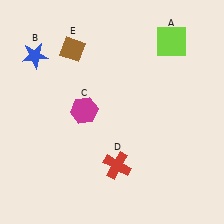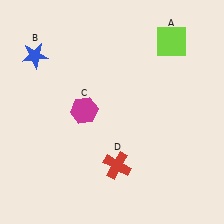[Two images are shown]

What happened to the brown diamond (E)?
The brown diamond (E) was removed in Image 2. It was in the top-left area of Image 1.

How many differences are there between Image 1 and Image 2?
There is 1 difference between the two images.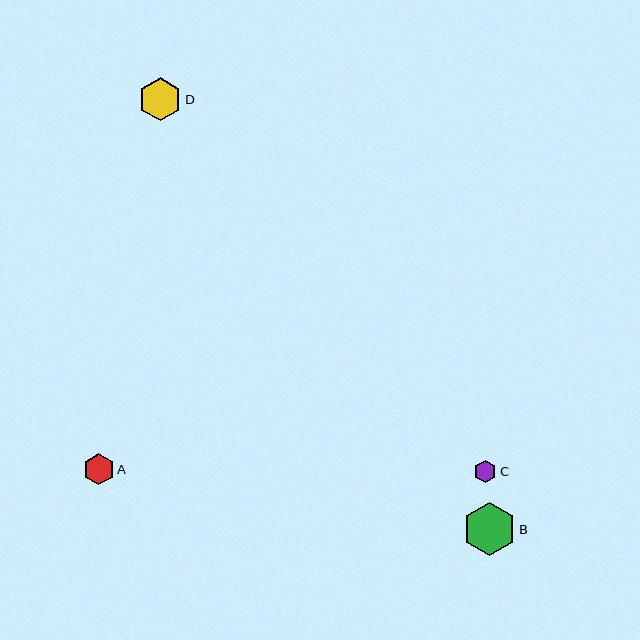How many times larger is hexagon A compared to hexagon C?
Hexagon A is approximately 1.4 times the size of hexagon C.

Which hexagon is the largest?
Hexagon B is the largest with a size of approximately 53 pixels.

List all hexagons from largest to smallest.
From largest to smallest: B, D, A, C.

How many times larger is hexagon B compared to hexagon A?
Hexagon B is approximately 1.7 times the size of hexagon A.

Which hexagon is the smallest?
Hexagon C is the smallest with a size of approximately 22 pixels.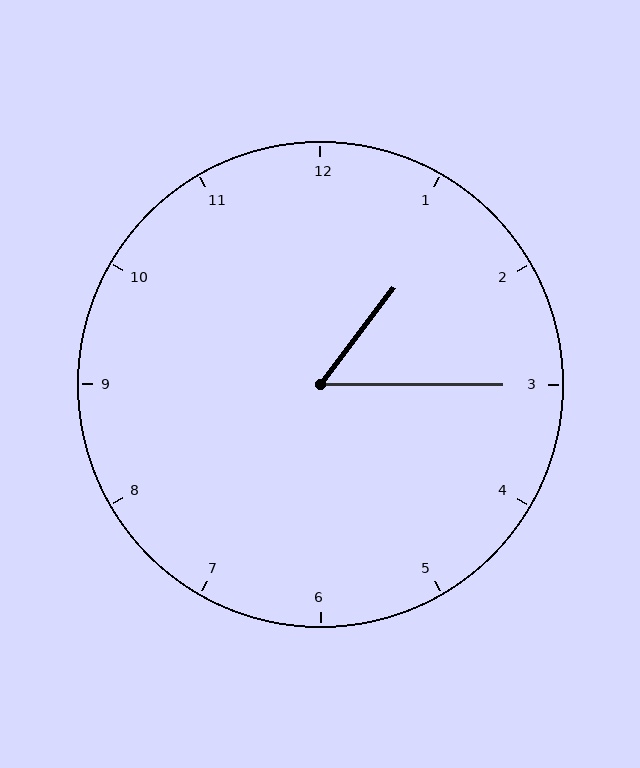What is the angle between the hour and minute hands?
Approximately 52 degrees.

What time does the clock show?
1:15.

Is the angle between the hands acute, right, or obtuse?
It is acute.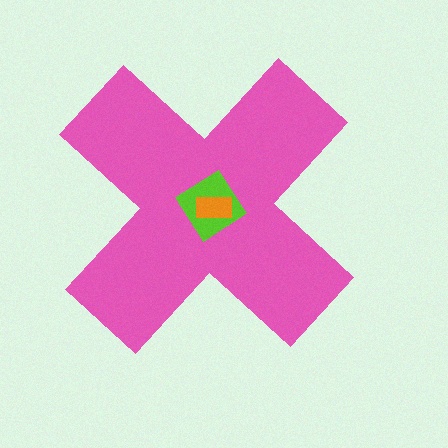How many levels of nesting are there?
3.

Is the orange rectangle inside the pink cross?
Yes.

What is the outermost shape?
The pink cross.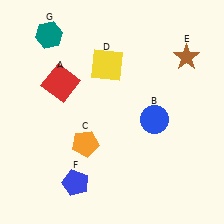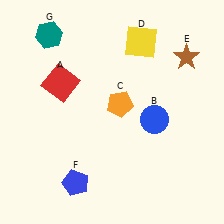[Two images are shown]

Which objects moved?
The objects that moved are: the orange pentagon (C), the yellow square (D).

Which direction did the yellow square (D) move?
The yellow square (D) moved right.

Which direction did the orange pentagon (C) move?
The orange pentagon (C) moved up.